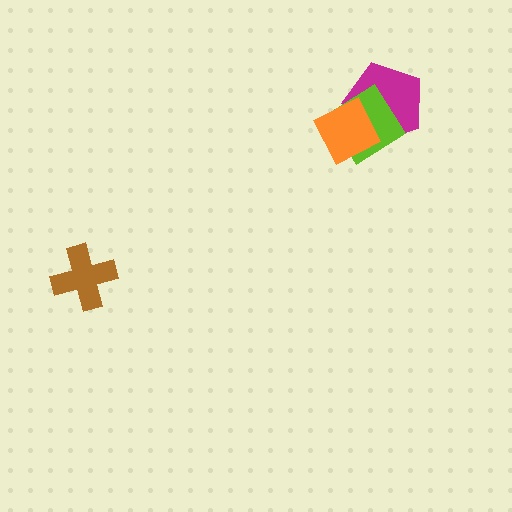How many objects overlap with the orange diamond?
2 objects overlap with the orange diamond.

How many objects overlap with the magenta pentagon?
2 objects overlap with the magenta pentagon.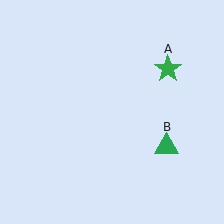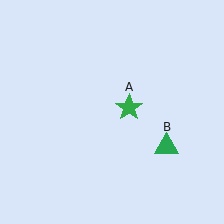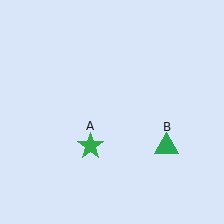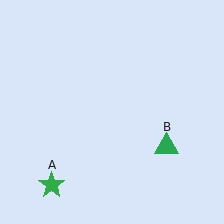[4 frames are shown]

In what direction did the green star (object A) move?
The green star (object A) moved down and to the left.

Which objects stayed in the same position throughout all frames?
Green triangle (object B) remained stationary.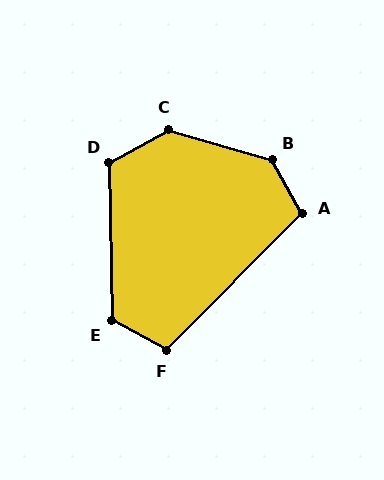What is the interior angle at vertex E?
Approximately 120 degrees (obtuse).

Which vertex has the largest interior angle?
B, at approximately 136 degrees.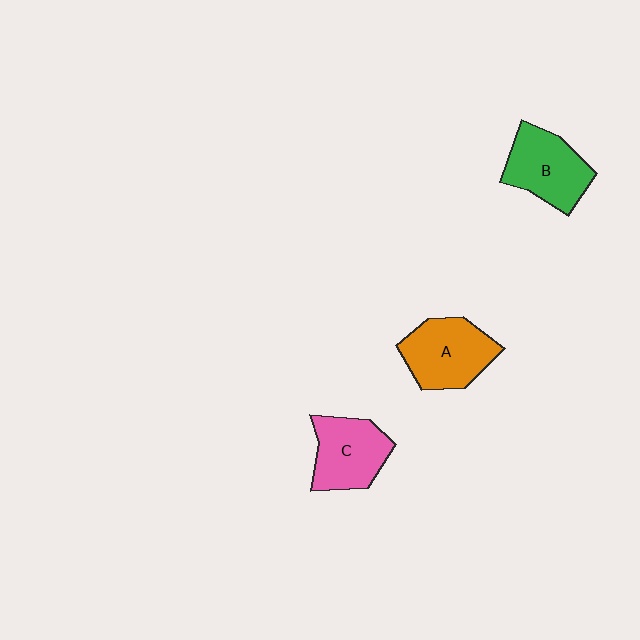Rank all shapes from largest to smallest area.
From largest to smallest: A (orange), B (green), C (pink).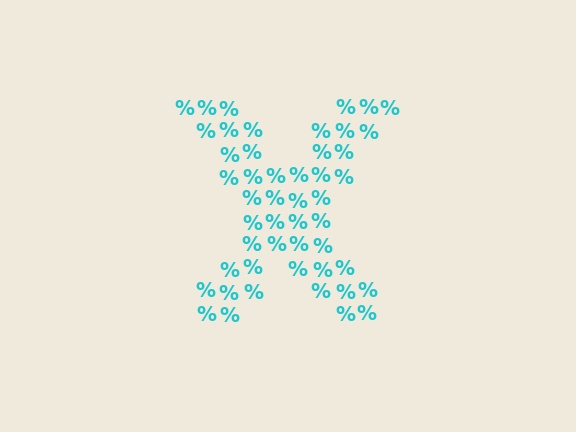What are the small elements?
The small elements are percent signs.